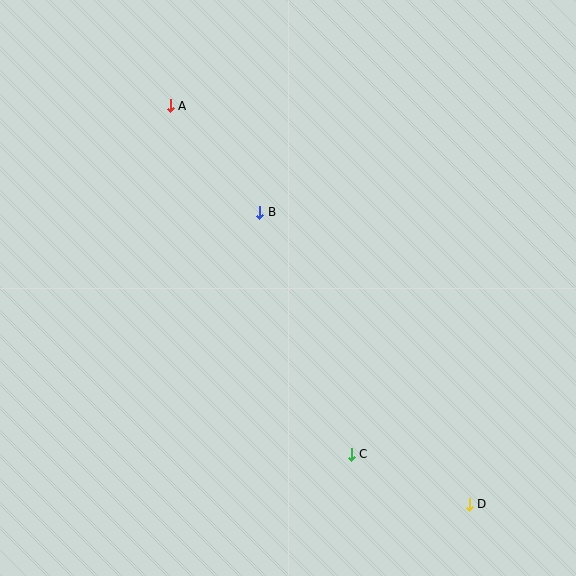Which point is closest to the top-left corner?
Point A is closest to the top-left corner.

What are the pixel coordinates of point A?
Point A is at (170, 106).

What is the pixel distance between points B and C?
The distance between B and C is 259 pixels.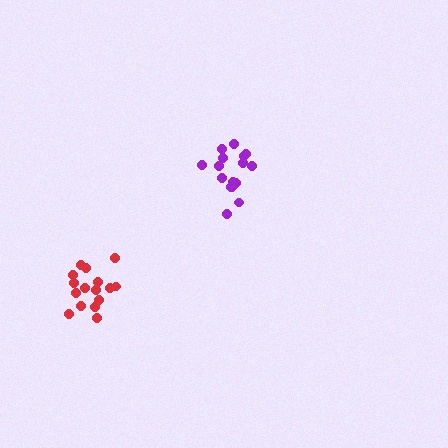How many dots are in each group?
Group 1: 16 dots, Group 2: 16 dots (32 total).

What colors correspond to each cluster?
The clusters are colored: purple, red.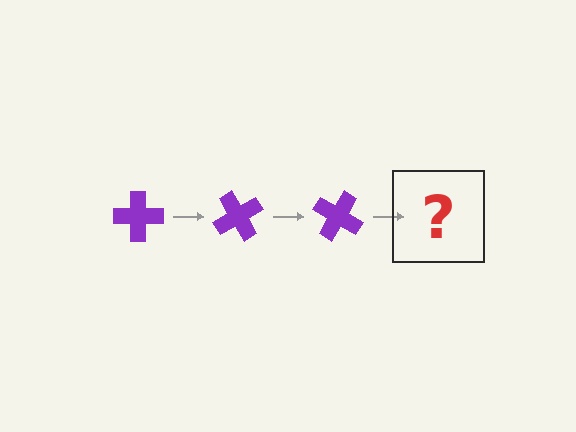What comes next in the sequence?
The next element should be a purple cross rotated 180 degrees.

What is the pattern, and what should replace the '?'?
The pattern is that the cross rotates 60 degrees each step. The '?' should be a purple cross rotated 180 degrees.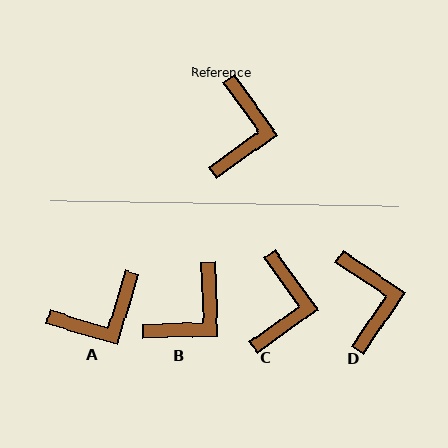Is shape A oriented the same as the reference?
No, it is off by about 52 degrees.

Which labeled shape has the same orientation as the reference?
C.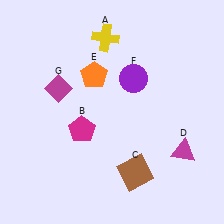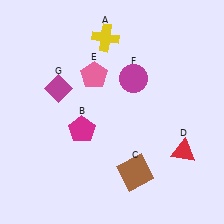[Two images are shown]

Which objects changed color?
D changed from magenta to red. E changed from orange to pink. F changed from purple to magenta.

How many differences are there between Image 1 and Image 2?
There are 3 differences between the two images.